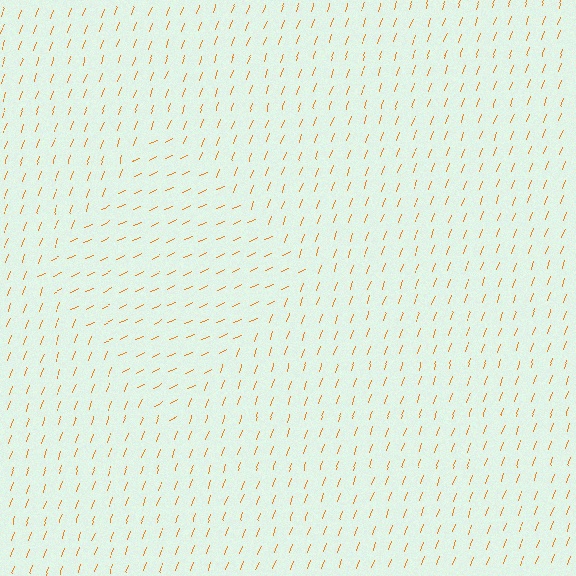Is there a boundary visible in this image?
Yes, there is a texture boundary formed by a change in line orientation.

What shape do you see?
I see a diamond.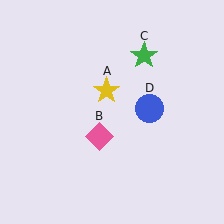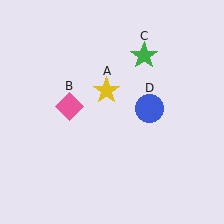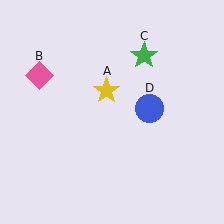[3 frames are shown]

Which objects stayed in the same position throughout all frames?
Yellow star (object A) and green star (object C) and blue circle (object D) remained stationary.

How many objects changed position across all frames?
1 object changed position: pink diamond (object B).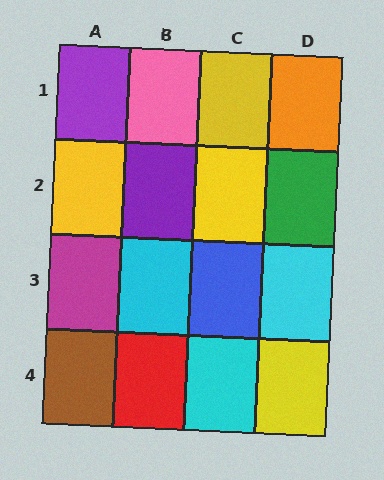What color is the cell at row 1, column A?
Purple.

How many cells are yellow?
4 cells are yellow.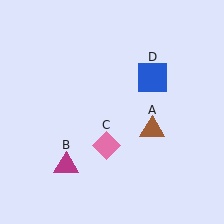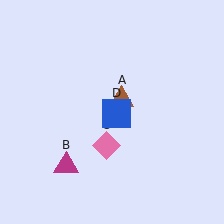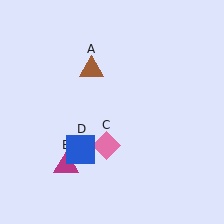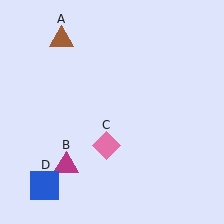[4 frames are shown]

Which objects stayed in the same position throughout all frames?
Magenta triangle (object B) and pink diamond (object C) remained stationary.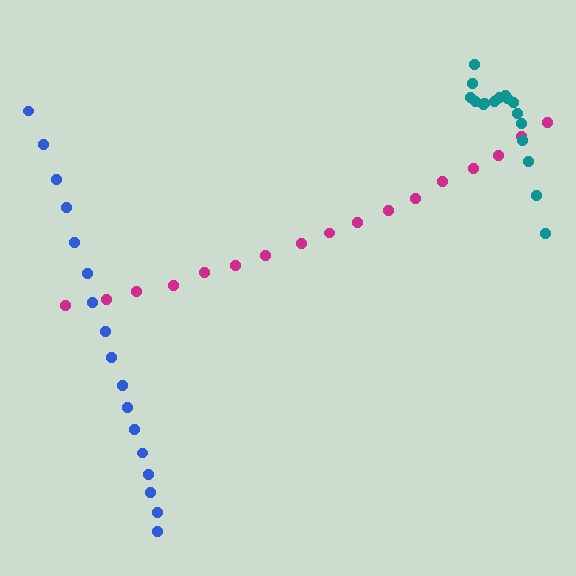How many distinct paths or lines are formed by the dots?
There are 3 distinct paths.